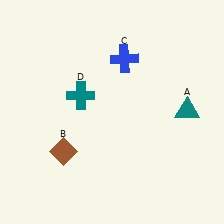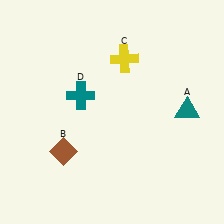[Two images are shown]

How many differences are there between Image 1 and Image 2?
There is 1 difference between the two images.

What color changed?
The cross (C) changed from blue in Image 1 to yellow in Image 2.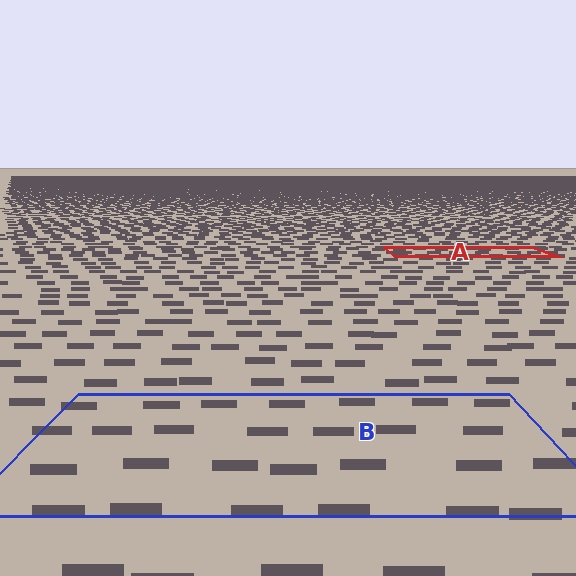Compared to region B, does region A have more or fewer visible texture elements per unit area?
Region A has more texture elements per unit area — they are packed more densely because it is farther away.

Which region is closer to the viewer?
Region B is closer. The texture elements there are larger and more spread out.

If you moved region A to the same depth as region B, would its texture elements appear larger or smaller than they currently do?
They would appear larger. At a closer depth, the same texture elements are projected at a bigger on-screen size.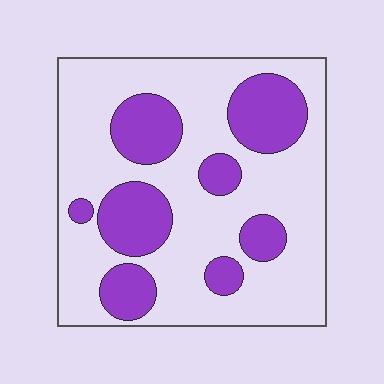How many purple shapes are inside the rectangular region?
8.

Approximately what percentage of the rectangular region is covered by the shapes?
Approximately 30%.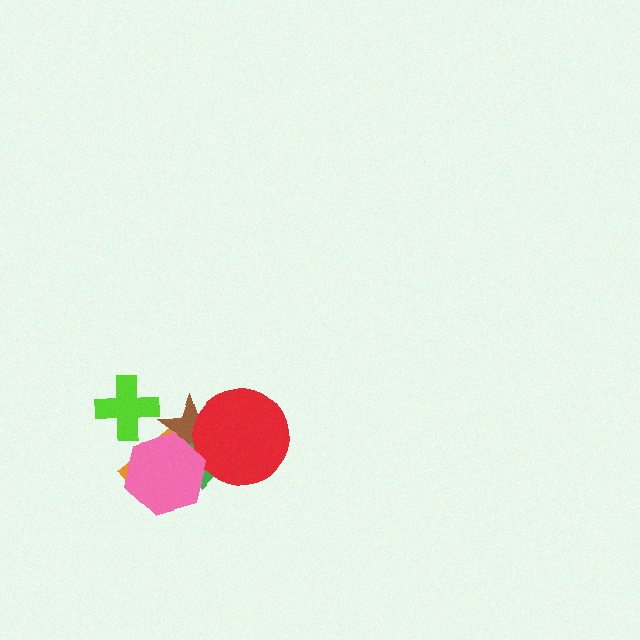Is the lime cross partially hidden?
No, no other shape covers it.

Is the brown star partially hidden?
Yes, it is partially covered by another shape.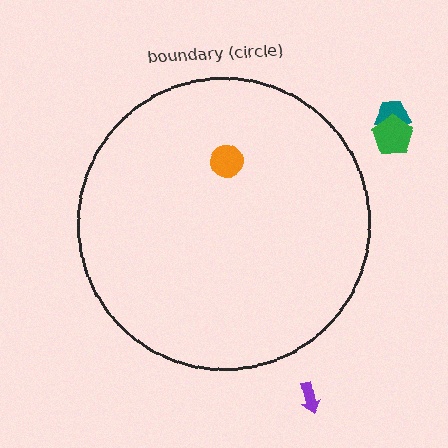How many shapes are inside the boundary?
1 inside, 3 outside.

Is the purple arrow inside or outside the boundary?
Outside.